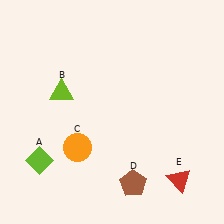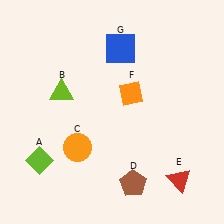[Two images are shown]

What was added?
An orange diamond (F), a blue square (G) were added in Image 2.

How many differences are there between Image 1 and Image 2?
There are 2 differences between the two images.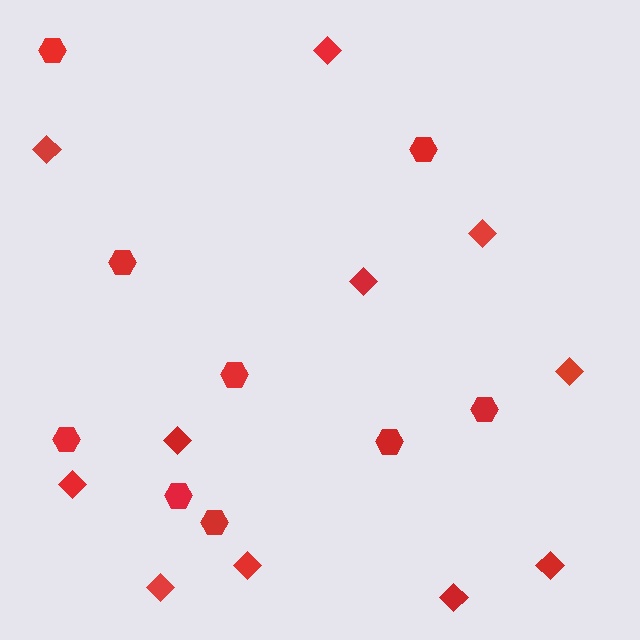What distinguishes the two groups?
There are 2 groups: one group of diamonds (11) and one group of hexagons (9).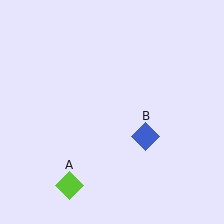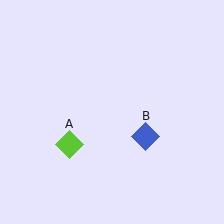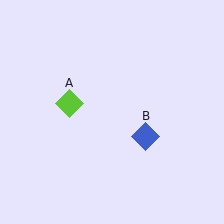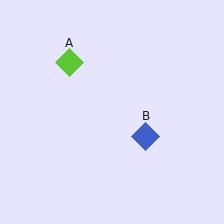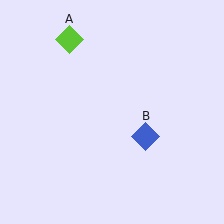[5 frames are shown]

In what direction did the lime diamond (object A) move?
The lime diamond (object A) moved up.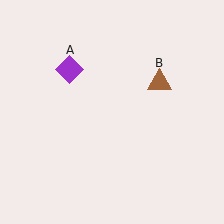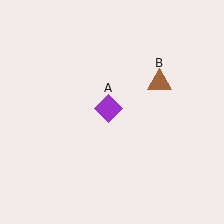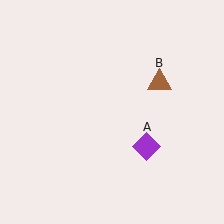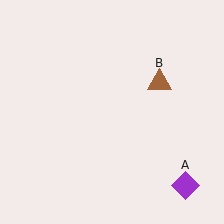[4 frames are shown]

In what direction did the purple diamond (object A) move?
The purple diamond (object A) moved down and to the right.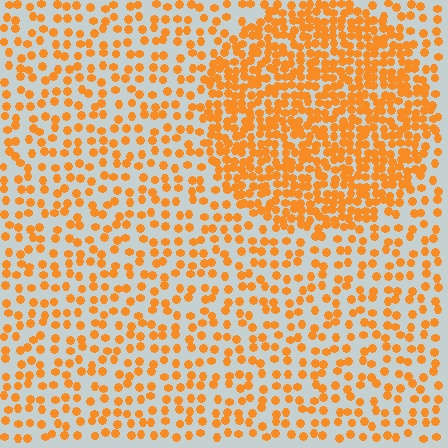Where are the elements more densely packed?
The elements are more densely packed inside the circle boundary.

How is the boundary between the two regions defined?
The boundary is defined by a change in element density (approximately 2.2x ratio). All elements are the same color, size, and shape.